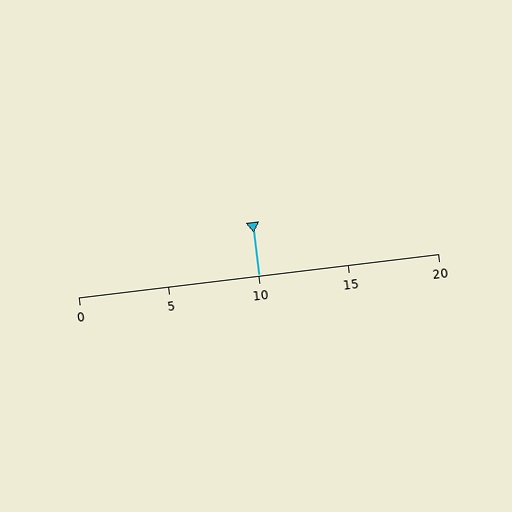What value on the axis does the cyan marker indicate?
The marker indicates approximately 10.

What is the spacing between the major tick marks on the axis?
The major ticks are spaced 5 apart.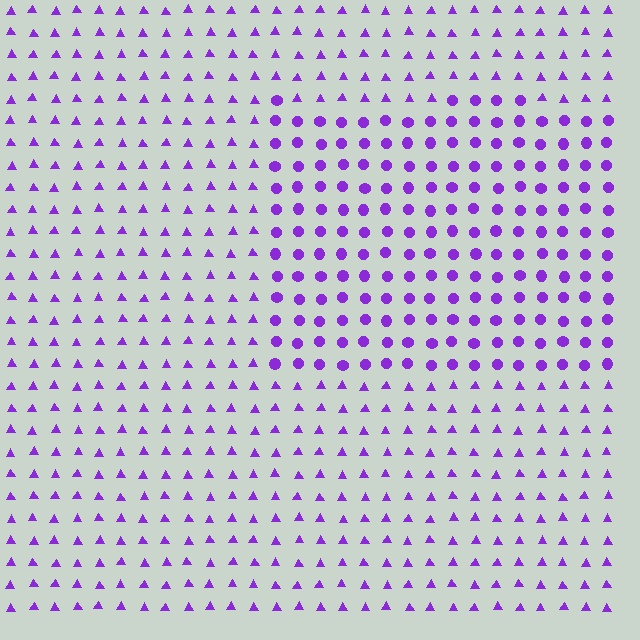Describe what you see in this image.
The image is filled with small purple elements arranged in a uniform grid. A rectangle-shaped region contains circles, while the surrounding area contains triangles. The boundary is defined purely by the change in element shape.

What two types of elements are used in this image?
The image uses circles inside the rectangle region and triangles outside it.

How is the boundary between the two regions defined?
The boundary is defined by a change in element shape: circles inside vs. triangles outside. All elements share the same color and spacing.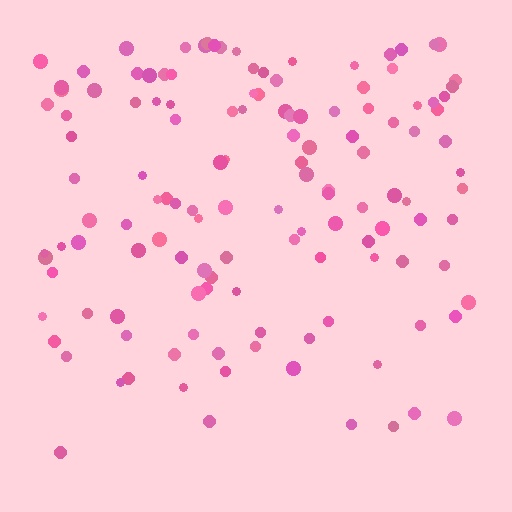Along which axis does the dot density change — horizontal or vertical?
Vertical.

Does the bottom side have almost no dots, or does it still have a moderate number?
Still a moderate number, just noticeably fewer than the top.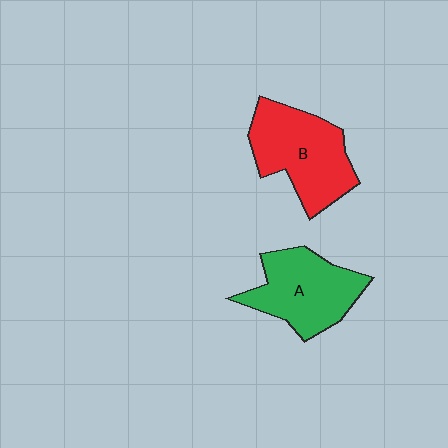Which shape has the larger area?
Shape B (red).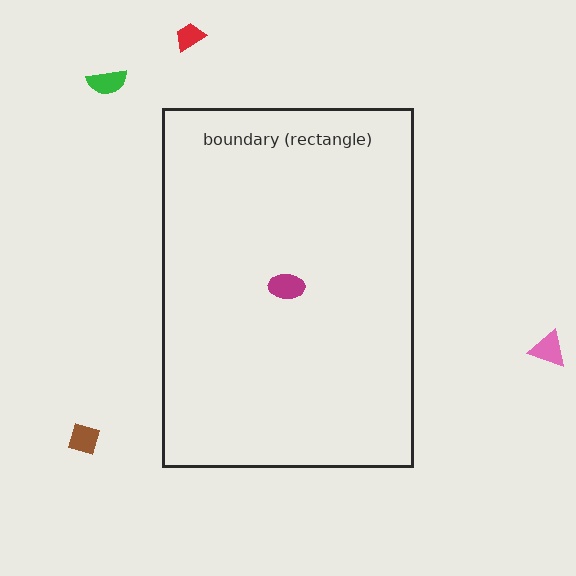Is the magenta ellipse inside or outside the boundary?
Inside.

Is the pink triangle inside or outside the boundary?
Outside.